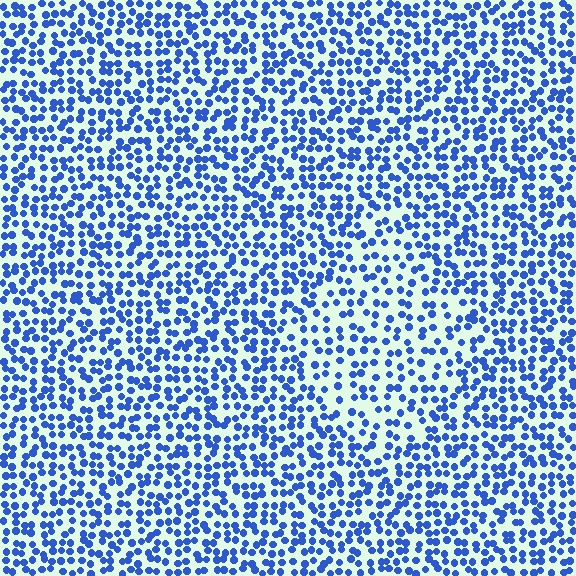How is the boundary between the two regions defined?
The boundary is defined by a change in element density (approximately 1.5x ratio). All elements are the same color, size, and shape.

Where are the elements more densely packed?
The elements are more densely packed outside the diamond boundary.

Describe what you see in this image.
The image contains small blue elements arranged at two different densities. A diamond-shaped region is visible where the elements are less densely packed than the surrounding area.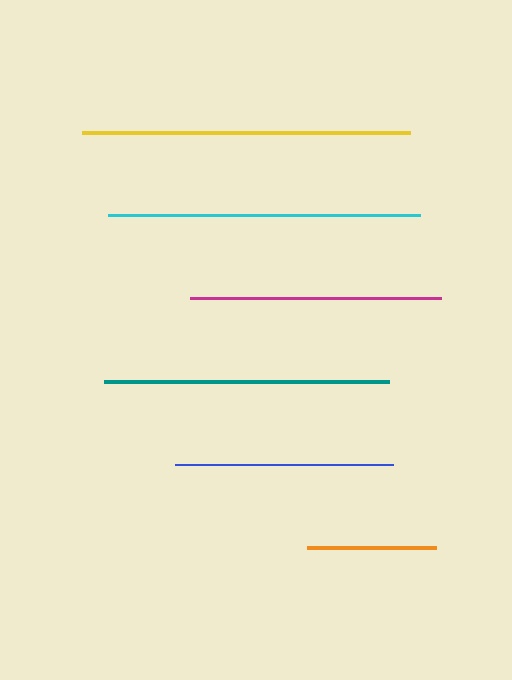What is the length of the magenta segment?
The magenta segment is approximately 250 pixels long.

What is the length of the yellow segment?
The yellow segment is approximately 328 pixels long.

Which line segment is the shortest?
The orange line is the shortest at approximately 129 pixels.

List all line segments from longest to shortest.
From longest to shortest: yellow, cyan, teal, magenta, blue, orange.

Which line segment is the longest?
The yellow line is the longest at approximately 328 pixels.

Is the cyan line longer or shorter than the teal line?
The cyan line is longer than the teal line.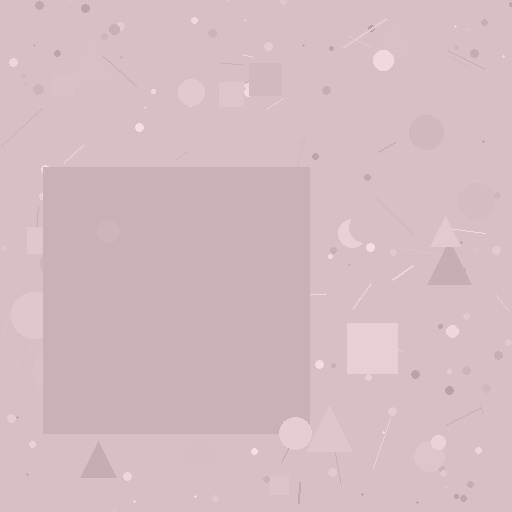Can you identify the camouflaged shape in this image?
The camouflaged shape is a square.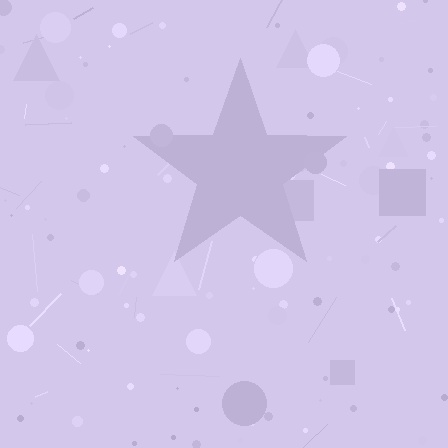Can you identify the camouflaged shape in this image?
The camouflaged shape is a star.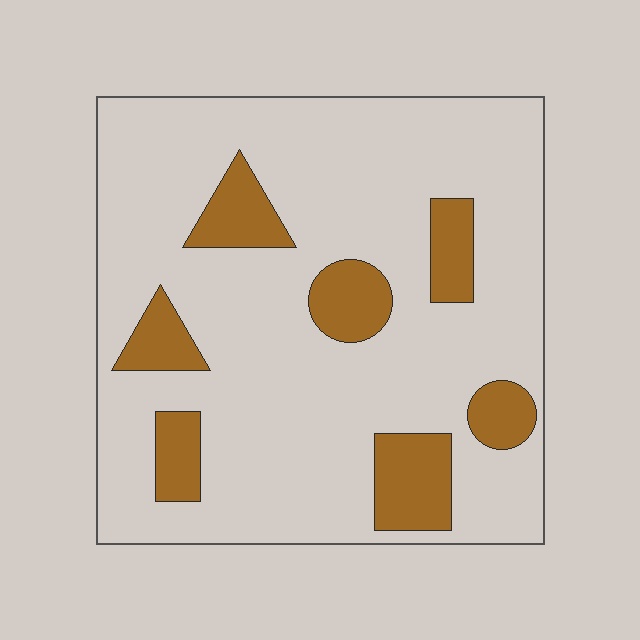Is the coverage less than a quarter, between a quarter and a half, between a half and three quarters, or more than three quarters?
Less than a quarter.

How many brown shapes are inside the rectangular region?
7.